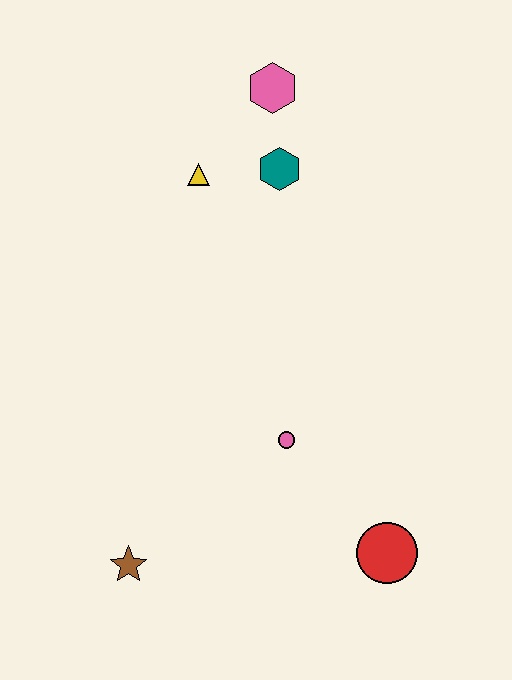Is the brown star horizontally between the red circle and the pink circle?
No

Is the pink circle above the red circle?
Yes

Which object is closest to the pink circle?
The red circle is closest to the pink circle.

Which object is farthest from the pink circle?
The pink hexagon is farthest from the pink circle.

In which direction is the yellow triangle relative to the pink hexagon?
The yellow triangle is below the pink hexagon.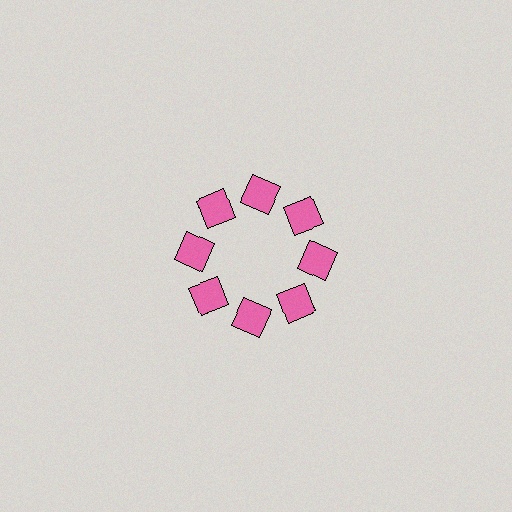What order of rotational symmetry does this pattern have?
This pattern has 8-fold rotational symmetry.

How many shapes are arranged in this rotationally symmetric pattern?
There are 8 shapes, arranged in 8 groups of 1.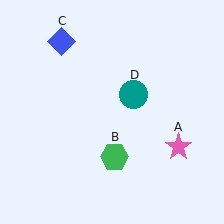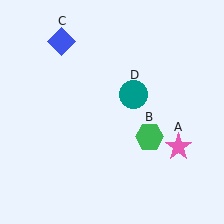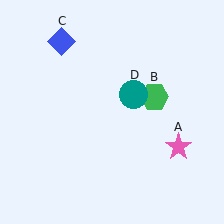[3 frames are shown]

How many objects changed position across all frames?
1 object changed position: green hexagon (object B).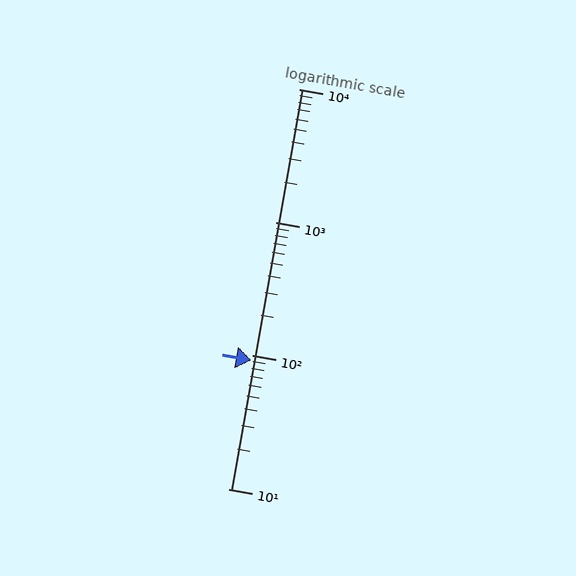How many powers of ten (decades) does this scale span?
The scale spans 3 decades, from 10 to 10000.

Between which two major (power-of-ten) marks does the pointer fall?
The pointer is between 10 and 100.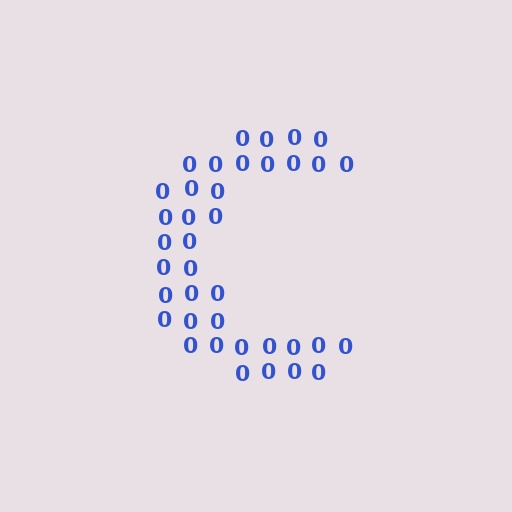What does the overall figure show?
The overall figure shows the letter C.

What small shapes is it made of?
It is made of small digit 0's.